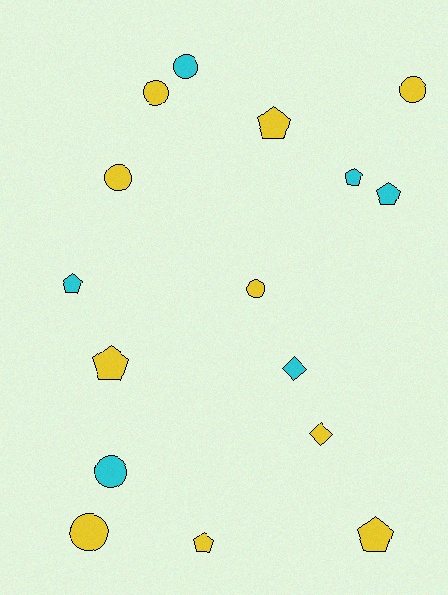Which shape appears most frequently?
Pentagon, with 7 objects.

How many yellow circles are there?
There are 5 yellow circles.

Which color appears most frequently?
Yellow, with 10 objects.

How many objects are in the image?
There are 16 objects.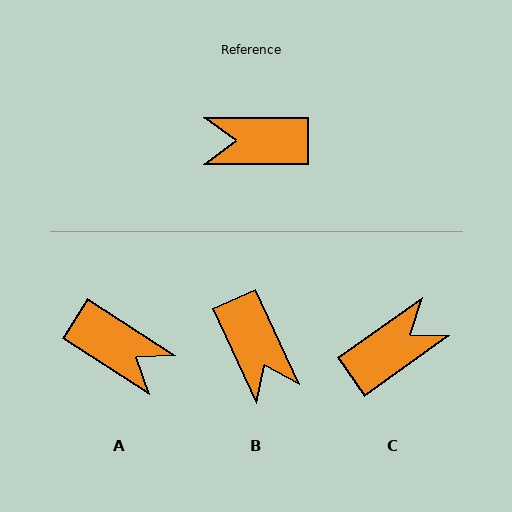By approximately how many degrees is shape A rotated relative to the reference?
Approximately 147 degrees counter-clockwise.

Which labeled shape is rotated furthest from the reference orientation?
A, about 147 degrees away.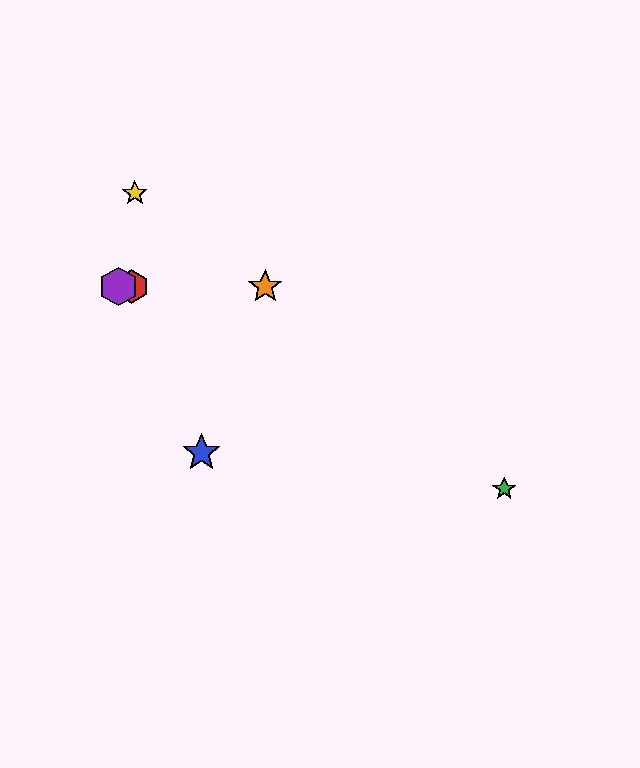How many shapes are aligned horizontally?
3 shapes (the red hexagon, the purple hexagon, the orange star) are aligned horizontally.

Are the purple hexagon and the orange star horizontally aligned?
Yes, both are at y≈287.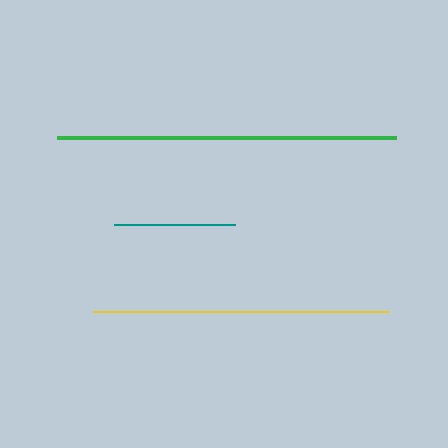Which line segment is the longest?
The green line is the longest at approximately 339 pixels.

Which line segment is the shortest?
The teal line is the shortest at approximately 121 pixels.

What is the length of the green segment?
The green segment is approximately 339 pixels long.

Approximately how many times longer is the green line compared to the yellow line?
The green line is approximately 1.1 times the length of the yellow line.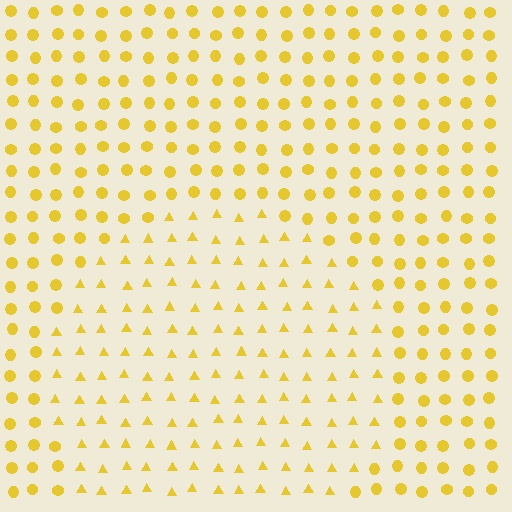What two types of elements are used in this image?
The image uses triangles inside the circle region and circles outside it.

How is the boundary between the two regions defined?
The boundary is defined by a change in element shape: triangles inside vs. circles outside. All elements share the same color and spacing.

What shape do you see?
I see a circle.